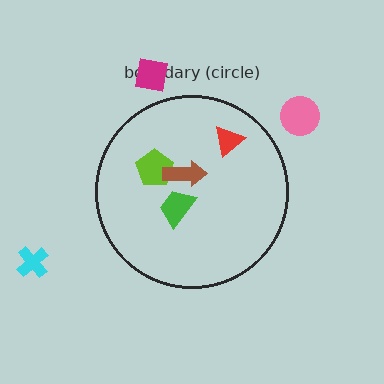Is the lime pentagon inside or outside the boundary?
Inside.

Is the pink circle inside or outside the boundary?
Outside.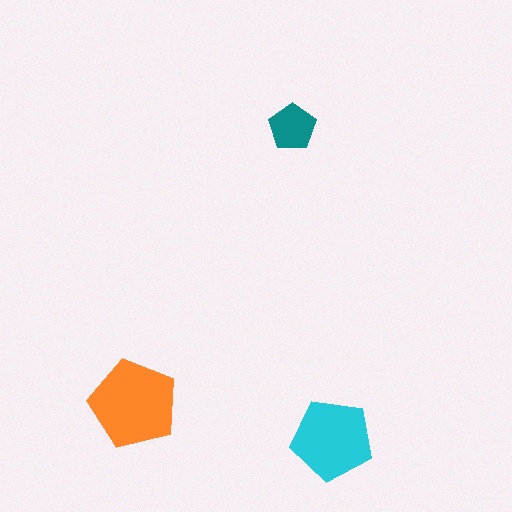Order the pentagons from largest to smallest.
the orange one, the cyan one, the teal one.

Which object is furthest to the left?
The orange pentagon is leftmost.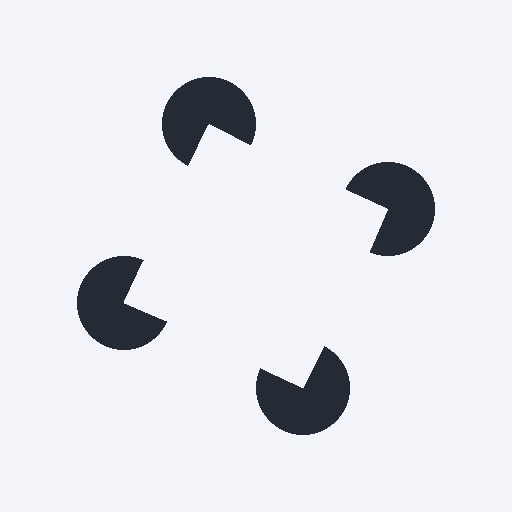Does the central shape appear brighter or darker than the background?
It typically appears slightly brighter than the background, even though no actual brightness change is drawn.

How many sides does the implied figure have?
4 sides.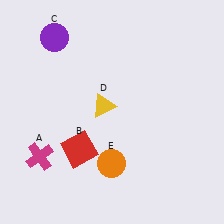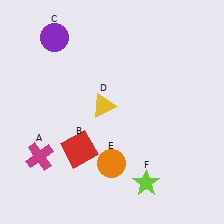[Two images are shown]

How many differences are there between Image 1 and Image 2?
There is 1 difference between the two images.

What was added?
A lime star (F) was added in Image 2.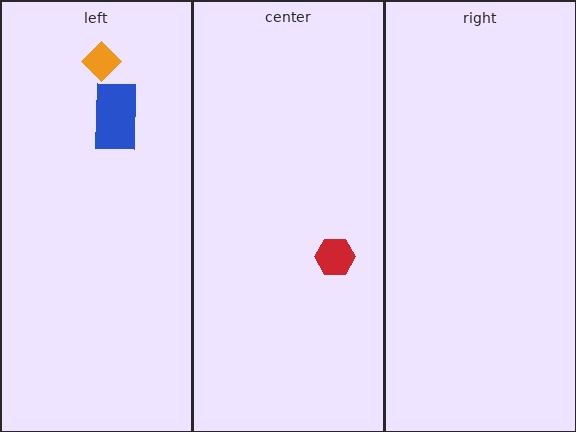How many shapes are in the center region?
1.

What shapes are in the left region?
The orange diamond, the blue rectangle.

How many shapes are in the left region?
2.